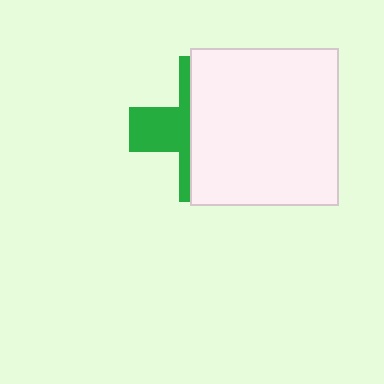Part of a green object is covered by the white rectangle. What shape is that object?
It is a cross.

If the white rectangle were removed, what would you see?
You would see the complete green cross.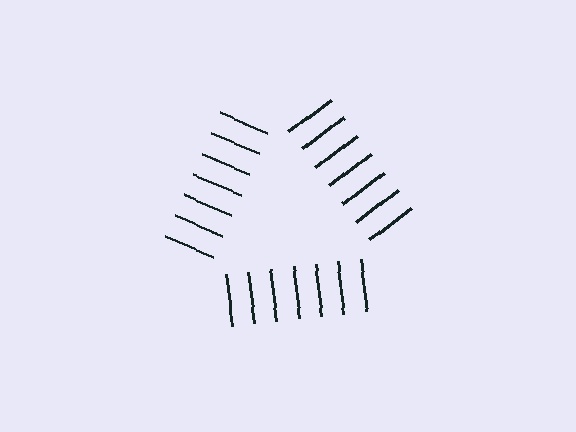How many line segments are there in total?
21 — 7 along each of the 3 edges.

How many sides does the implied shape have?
3 sides — the line-ends trace a triangle.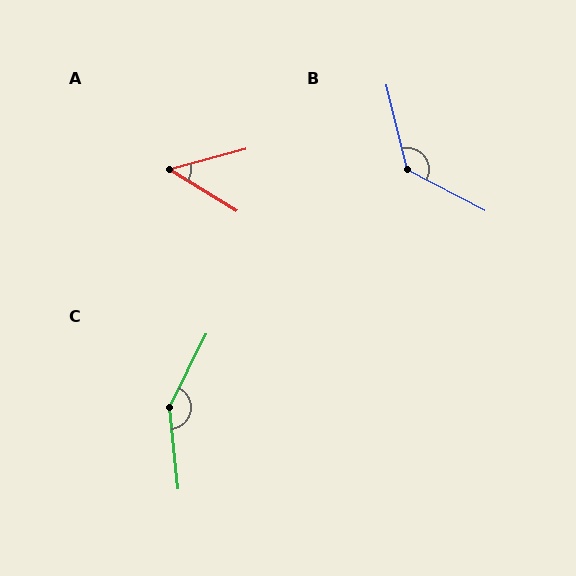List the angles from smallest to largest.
A (47°), B (131°), C (148°).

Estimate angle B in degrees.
Approximately 131 degrees.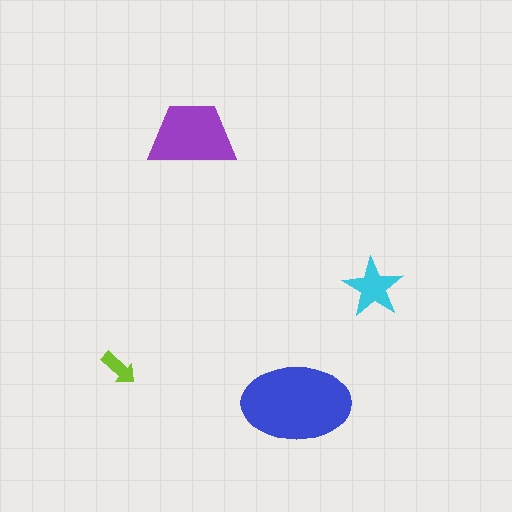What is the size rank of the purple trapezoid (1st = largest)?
2nd.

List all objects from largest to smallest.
The blue ellipse, the purple trapezoid, the cyan star, the lime arrow.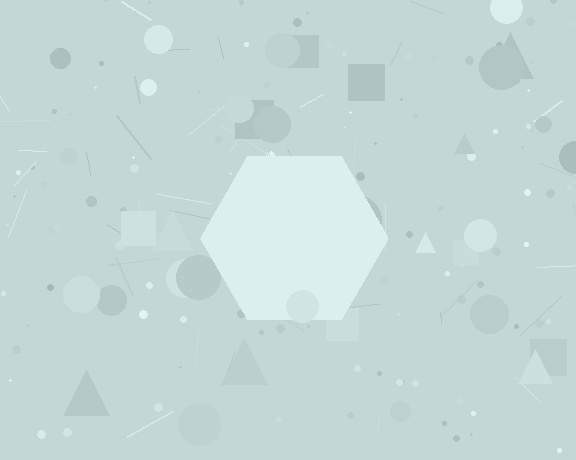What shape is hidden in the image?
A hexagon is hidden in the image.